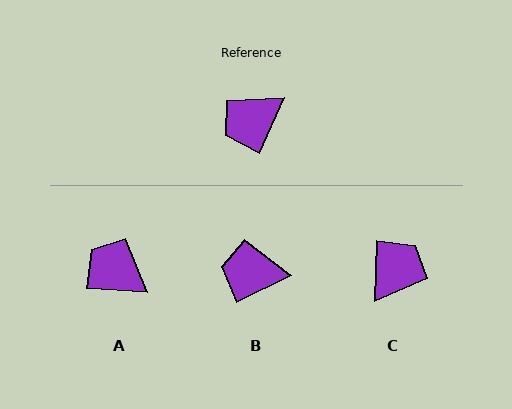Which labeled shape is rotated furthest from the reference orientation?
C, about 158 degrees away.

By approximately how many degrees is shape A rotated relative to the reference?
Approximately 70 degrees clockwise.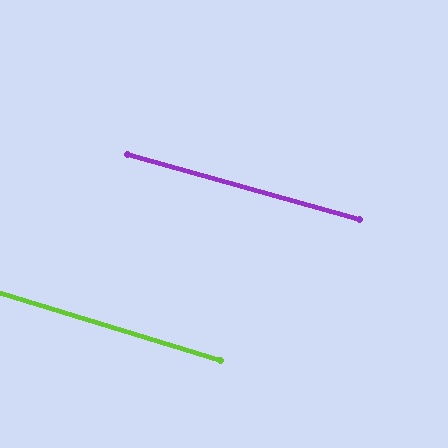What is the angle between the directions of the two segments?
Approximately 1 degree.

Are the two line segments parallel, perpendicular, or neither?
Parallel — their directions differ by only 1.2°.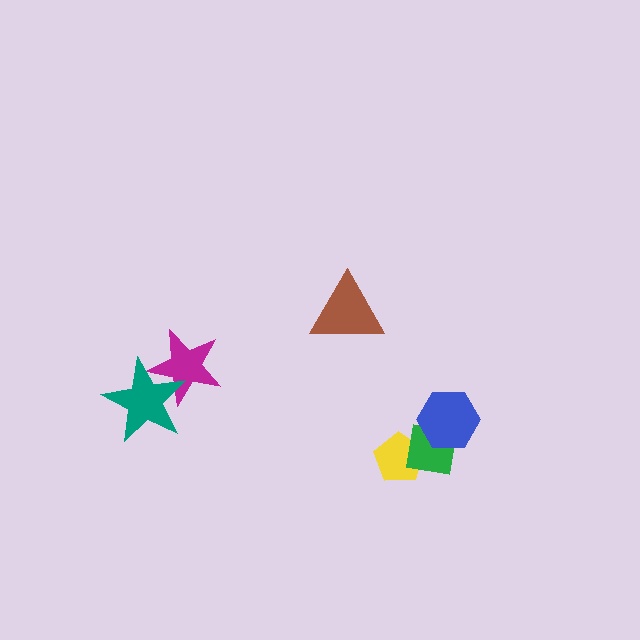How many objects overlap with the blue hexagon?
1 object overlaps with the blue hexagon.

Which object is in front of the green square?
The blue hexagon is in front of the green square.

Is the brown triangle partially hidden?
No, no other shape covers it.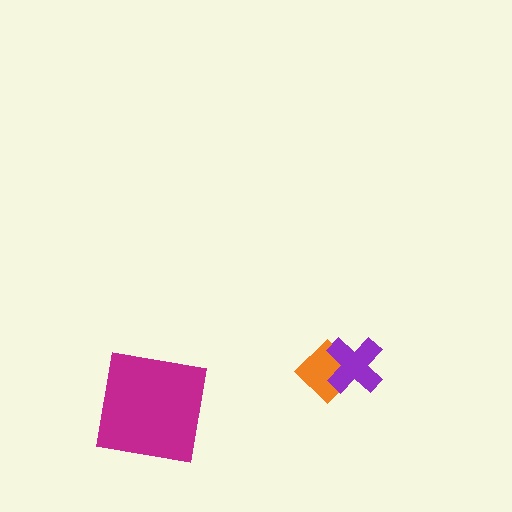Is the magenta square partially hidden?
No, no other shape covers it.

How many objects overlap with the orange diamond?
1 object overlaps with the orange diamond.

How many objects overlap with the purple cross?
1 object overlaps with the purple cross.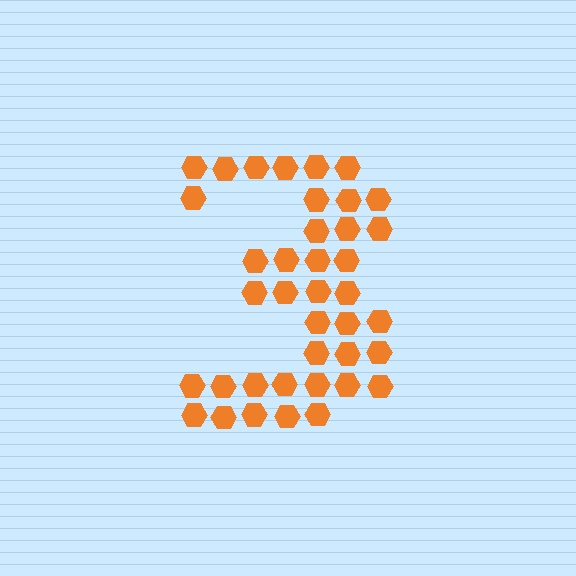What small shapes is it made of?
It is made of small hexagons.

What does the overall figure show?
The overall figure shows the digit 3.